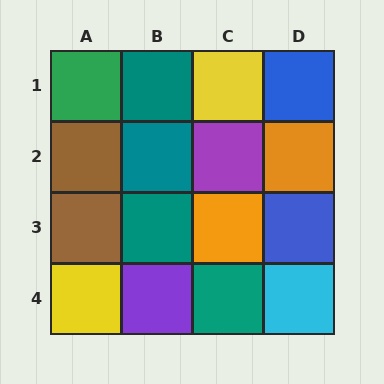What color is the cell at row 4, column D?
Cyan.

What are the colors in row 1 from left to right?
Green, teal, yellow, blue.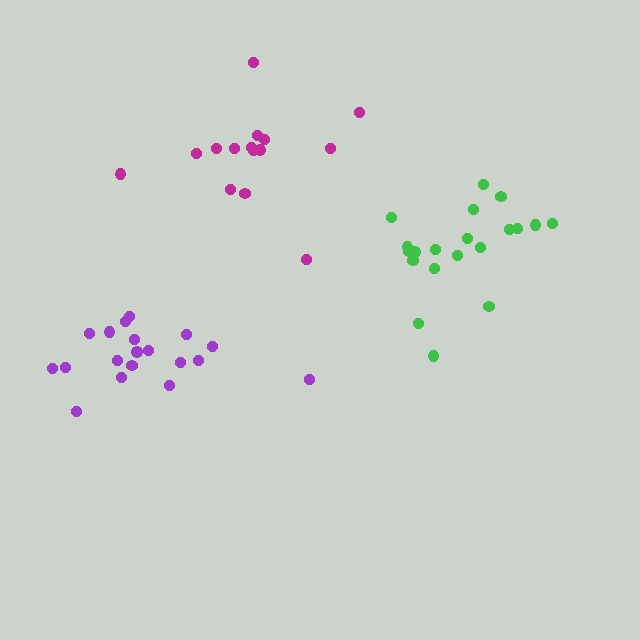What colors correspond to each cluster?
The clusters are colored: purple, magenta, green.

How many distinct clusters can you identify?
There are 3 distinct clusters.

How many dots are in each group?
Group 1: 19 dots, Group 2: 15 dots, Group 3: 20 dots (54 total).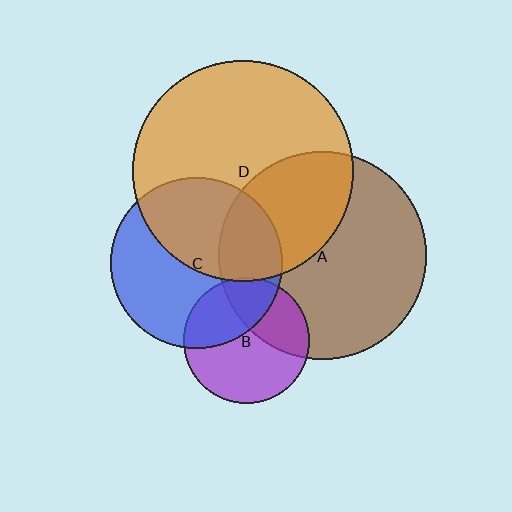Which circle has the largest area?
Circle D (orange).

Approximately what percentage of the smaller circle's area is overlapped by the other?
Approximately 45%.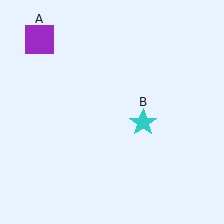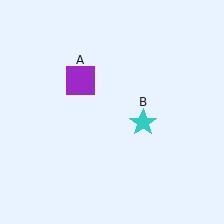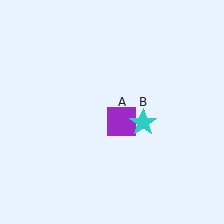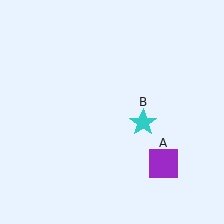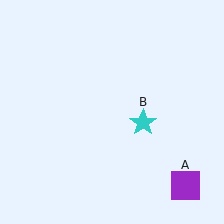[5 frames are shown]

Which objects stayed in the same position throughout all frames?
Cyan star (object B) remained stationary.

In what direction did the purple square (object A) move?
The purple square (object A) moved down and to the right.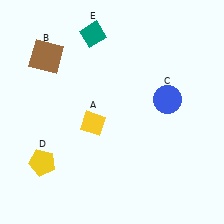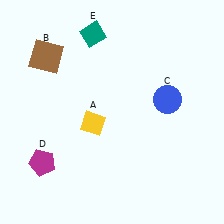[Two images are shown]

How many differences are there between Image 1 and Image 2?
There is 1 difference between the two images.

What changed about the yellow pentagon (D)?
In Image 1, D is yellow. In Image 2, it changed to magenta.